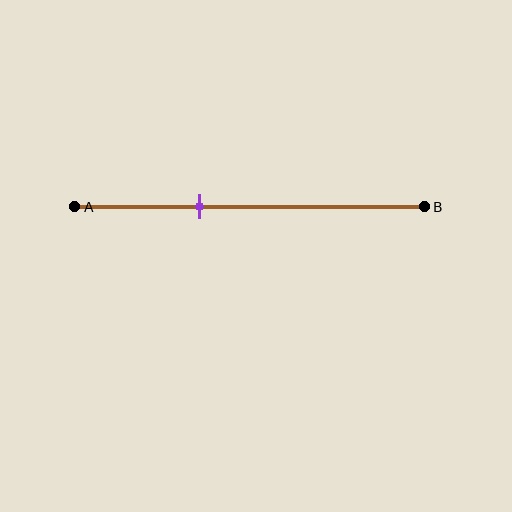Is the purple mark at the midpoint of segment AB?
No, the mark is at about 35% from A, not at the 50% midpoint.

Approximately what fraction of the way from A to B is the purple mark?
The purple mark is approximately 35% of the way from A to B.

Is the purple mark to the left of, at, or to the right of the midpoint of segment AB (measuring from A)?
The purple mark is to the left of the midpoint of segment AB.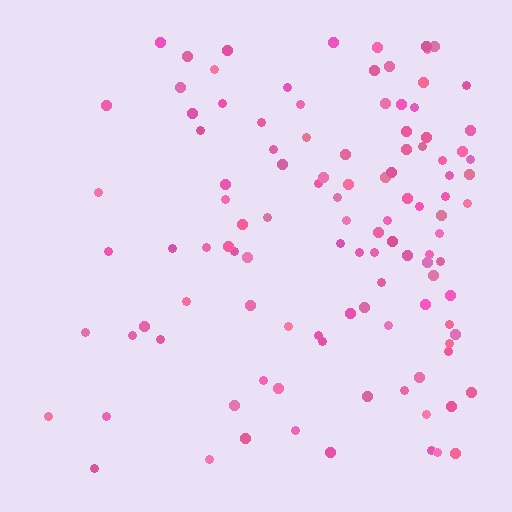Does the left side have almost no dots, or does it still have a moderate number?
Still a moderate number, just noticeably fewer than the right.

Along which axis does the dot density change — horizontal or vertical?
Horizontal.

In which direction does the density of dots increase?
From left to right, with the right side densest.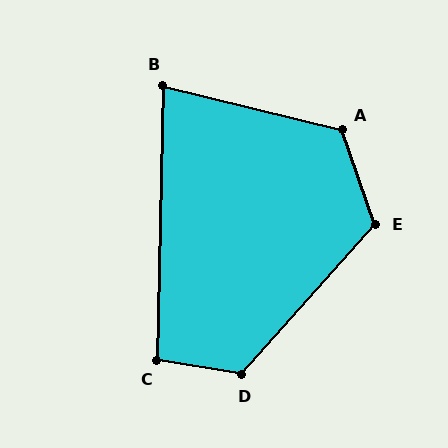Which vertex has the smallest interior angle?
B, at approximately 77 degrees.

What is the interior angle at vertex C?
Approximately 99 degrees (obtuse).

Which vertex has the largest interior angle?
A, at approximately 123 degrees.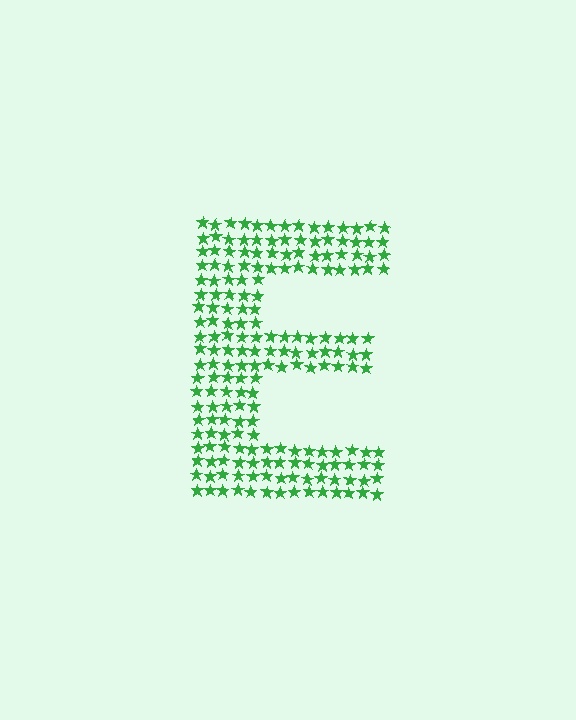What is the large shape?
The large shape is the letter E.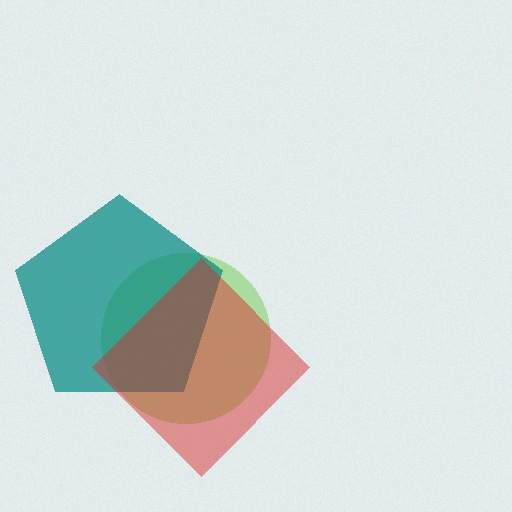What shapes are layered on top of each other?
The layered shapes are: a lime circle, a teal pentagon, a red diamond.